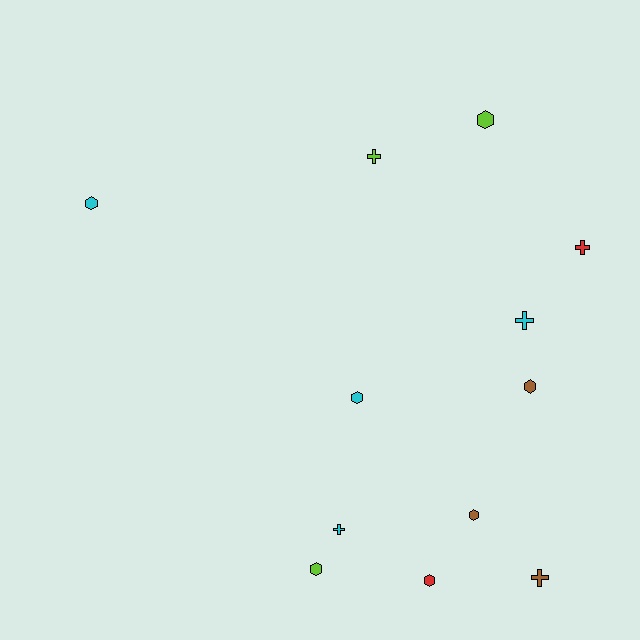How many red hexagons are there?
There is 1 red hexagon.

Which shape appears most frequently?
Hexagon, with 7 objects.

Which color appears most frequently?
Cyan, with 4 objects.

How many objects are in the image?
There are 12 objects.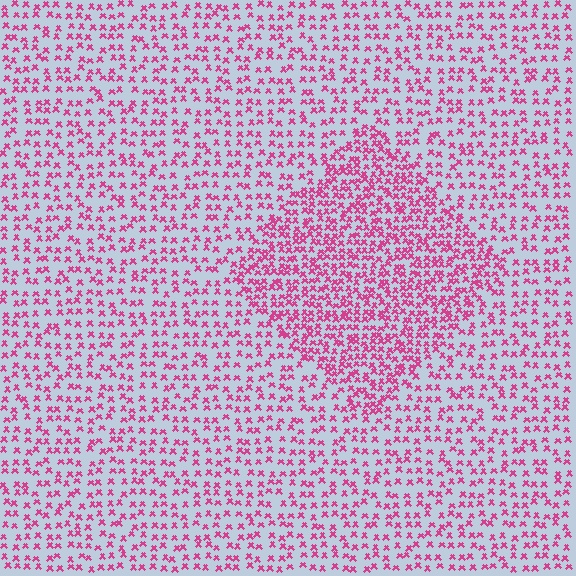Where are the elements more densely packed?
The elements are more densely packed inside the diamond boundary.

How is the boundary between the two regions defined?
The boundary is defined by a change in element density (approximately 1.9x ratio). All elements are the same color, size, and shape.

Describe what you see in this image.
The image contains small magenta elements arranged at two different densities. A diamond-shaped region is visible where the elements are more densely packed than the surrounding area.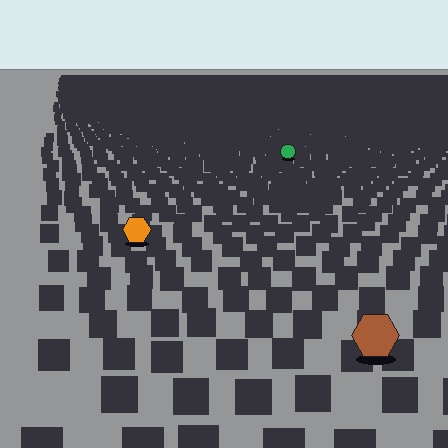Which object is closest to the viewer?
The brown hexagon is closest. The texture marks near it are larger and more spread out.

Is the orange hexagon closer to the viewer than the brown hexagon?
No. The brown hexagon is closer — you can tell from the texture gradient: the ground texture is coarser near it.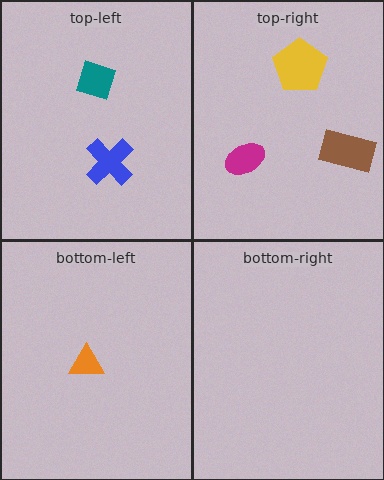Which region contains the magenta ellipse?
The top-right region.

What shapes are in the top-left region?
The teal diamond, the blue cross.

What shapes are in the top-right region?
The yellow pentagon, the magenta ellipse, the brown rectangle.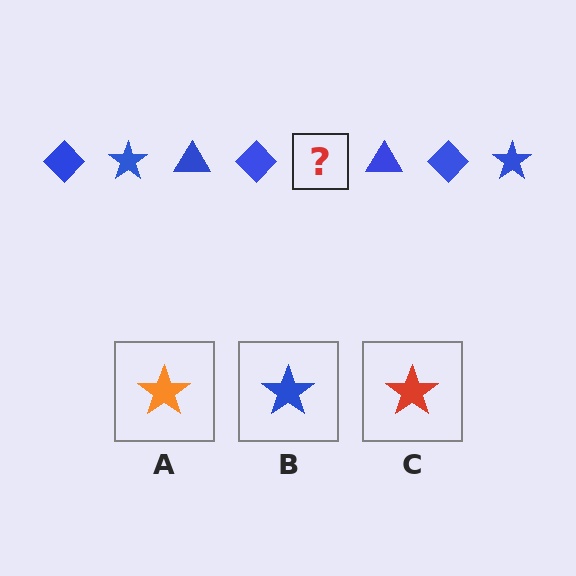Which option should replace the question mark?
Option B.